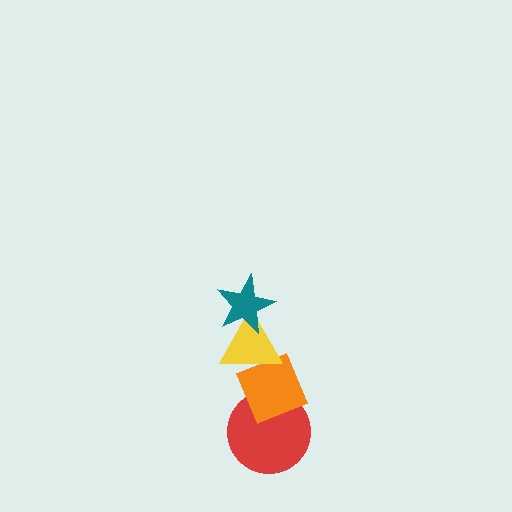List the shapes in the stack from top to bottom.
From top to bottom: the teal star, the yellow triangle, the orange diamond, the red circle.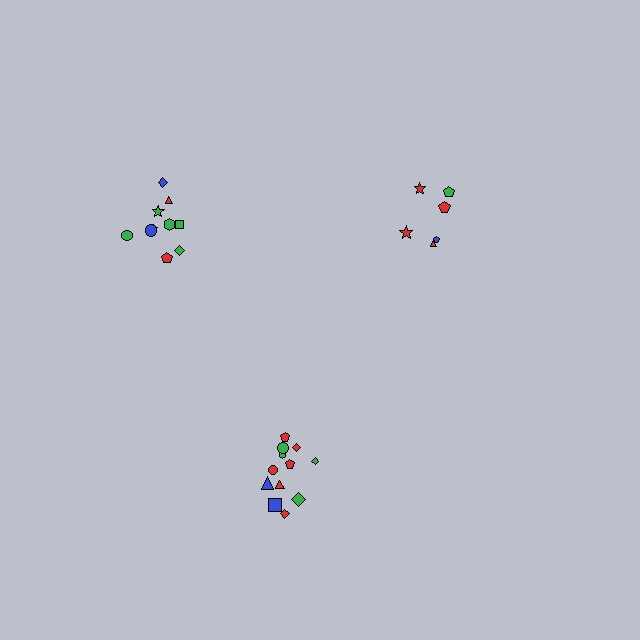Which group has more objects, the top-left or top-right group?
The top-left group.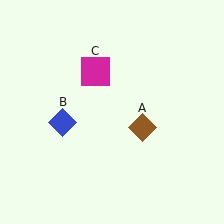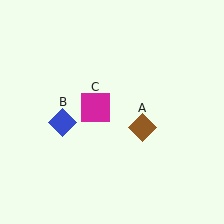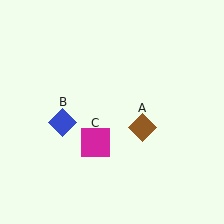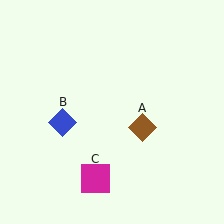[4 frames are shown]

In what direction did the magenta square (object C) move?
The magenta square (object C) moved down.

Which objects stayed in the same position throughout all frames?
Brown diamond (object A) and blue diamond (object B) remained stationary.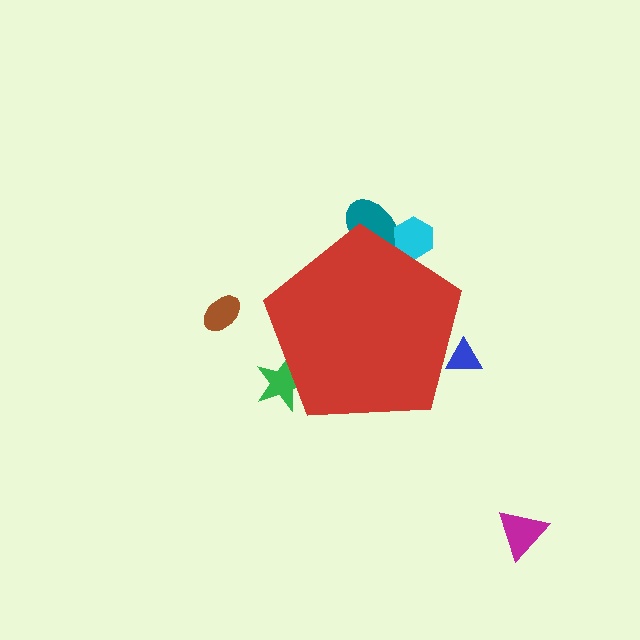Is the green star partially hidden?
Yes, the green star is partially hidden behind the red pentagon.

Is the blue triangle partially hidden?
Yes, the blue triangle is partially hidden behind the red pentagon.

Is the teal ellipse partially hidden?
Yes, the teal ellipse is partially hidden behind the red pentagon.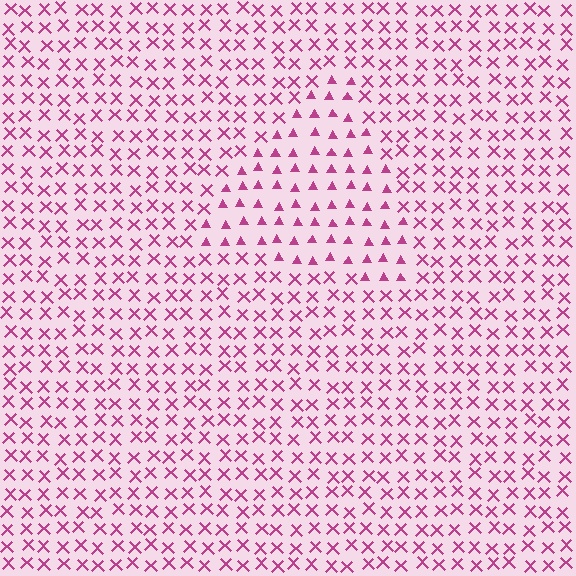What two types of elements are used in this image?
The image uses triangles inside the triangle region and X marks outside it.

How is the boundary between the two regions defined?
The boundary is defined by a change in element shape: triangles inside vs. X marks outside. All elements share the same color and spacing.